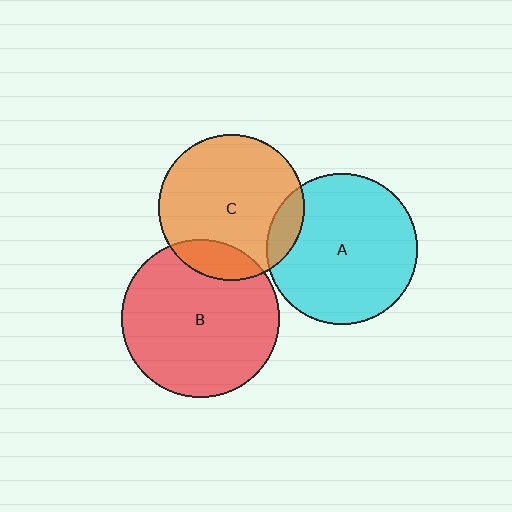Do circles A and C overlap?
Yes.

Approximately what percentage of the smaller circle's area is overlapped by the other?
Approximately 10%.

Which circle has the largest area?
Circle B (red).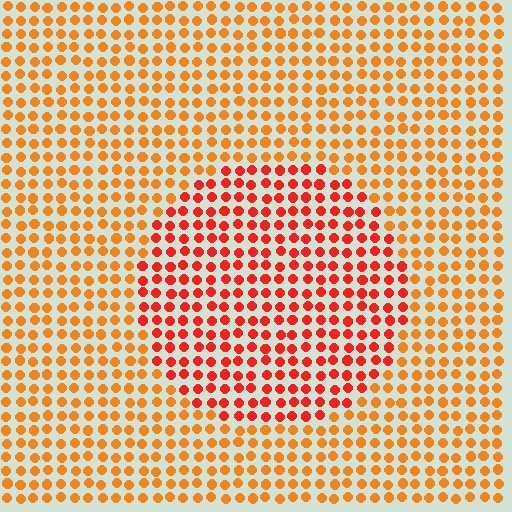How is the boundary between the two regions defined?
The boundary is defined purely by a slight shift in hue (about 29 degrees). Spacing, size, and orientation are identical on both sides.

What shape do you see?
I see a circle.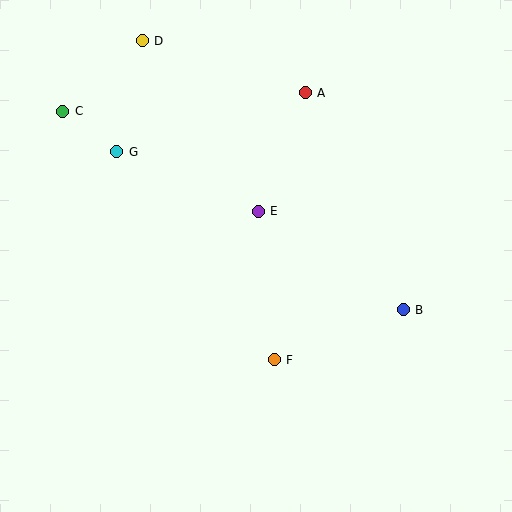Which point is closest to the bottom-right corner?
Point B is closest to the bottom-right corner.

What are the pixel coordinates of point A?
Point A is at (305, 93).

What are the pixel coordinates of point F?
Point F is at (274, 360).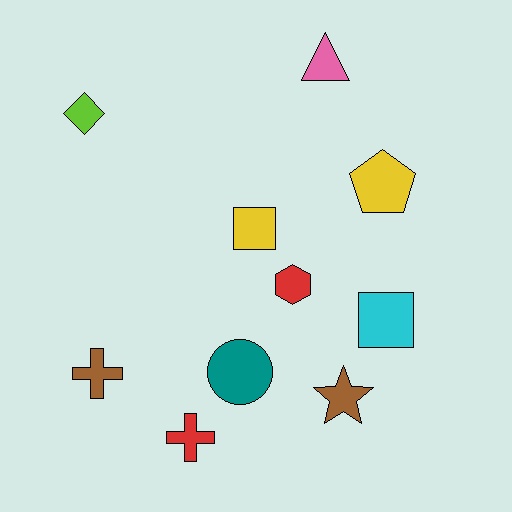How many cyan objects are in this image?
There is 1 cyan object.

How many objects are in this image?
There are 10 objects.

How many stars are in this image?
There is 1 star.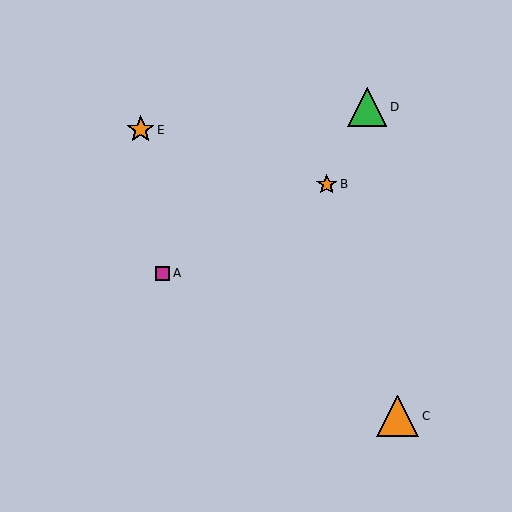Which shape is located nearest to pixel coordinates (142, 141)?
The orange star (labeled E) at (141, 130) is nearest to that location.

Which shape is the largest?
The orange triangle (labeled C) is the largest.